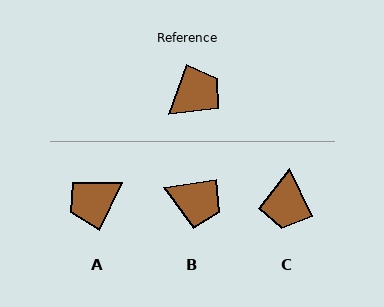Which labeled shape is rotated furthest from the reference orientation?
A, about 173 degrees away.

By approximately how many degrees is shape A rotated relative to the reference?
Approximately 173 degrees counter-clockwise.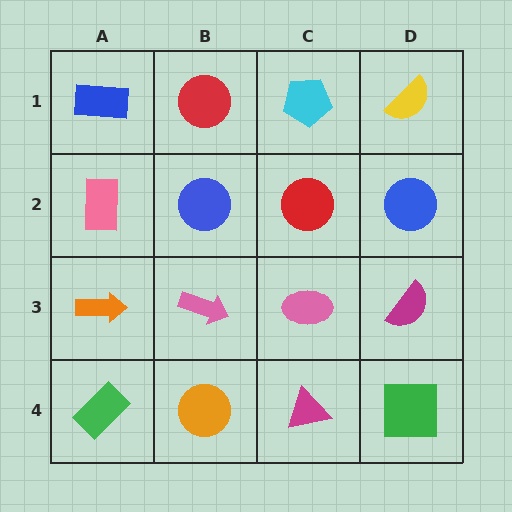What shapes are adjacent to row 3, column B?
A blue circle (row 2, column B), an orange circle (row 4, column B), an orange arrow (row 3, column A), a pink ellipse (row 3, column C).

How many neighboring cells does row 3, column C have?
4.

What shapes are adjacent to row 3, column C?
A red circle (row 2, column C), a magenta triangle (row 4, column C), a pink arrow (row 3, column B), a magenta semicircle (row 3, column D).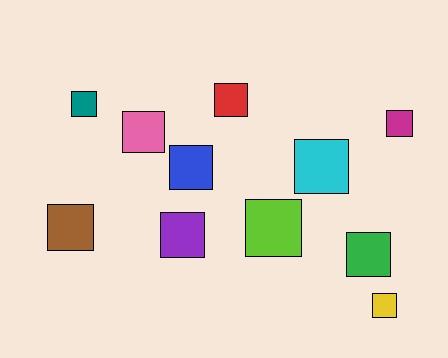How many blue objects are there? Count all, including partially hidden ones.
There is 1 blue object.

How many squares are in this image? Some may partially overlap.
There are 11 squares.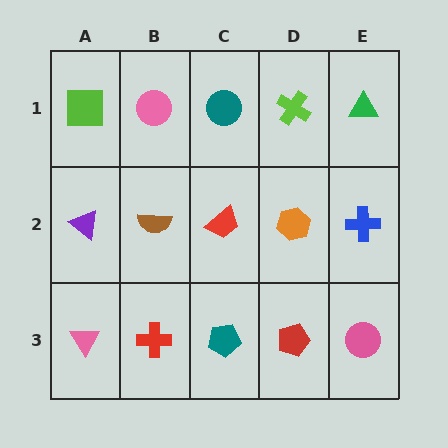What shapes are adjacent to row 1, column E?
A blue cross (row 2, column E), a lime cross (row 1, column D).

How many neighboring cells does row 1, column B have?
3.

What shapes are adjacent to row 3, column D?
An orange hexagon (row 2, column D), a teal pentagon (row 3, column C), a pink circle (row 3, column E).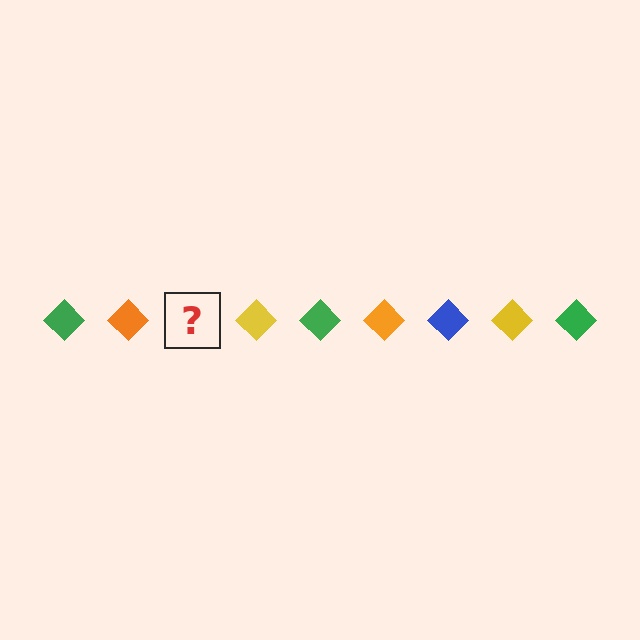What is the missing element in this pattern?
The missing element is a blue diamond.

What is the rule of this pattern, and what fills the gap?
The rule is that the pattern cycles through green, orange, blue, yellow diamonds. The gap should be filled with a blue diamond.